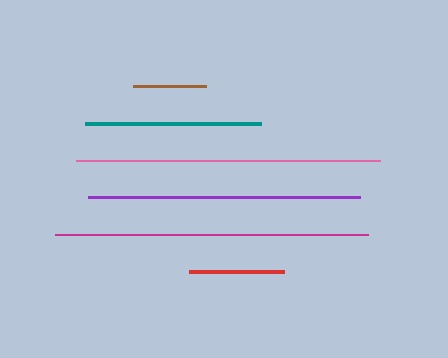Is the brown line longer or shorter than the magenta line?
The magenta line is longer than the brown line.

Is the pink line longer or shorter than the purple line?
The pink line is longer than the purple line.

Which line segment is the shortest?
The brown line is the shortest at approximately 73 pixels.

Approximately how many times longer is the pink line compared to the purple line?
The pink line is approximately 1.1 times the length of the purple line.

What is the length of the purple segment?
The purple segment is approximately 272 pixels long.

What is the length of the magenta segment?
The magenta segment is approximately 313 pixels long.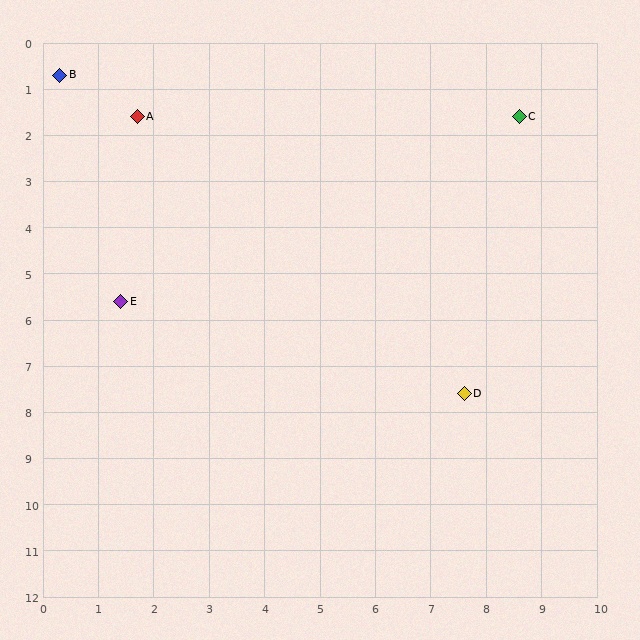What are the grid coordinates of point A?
Point A is at approximately (1.7, 1.6).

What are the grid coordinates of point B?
Point B is at approximately (0.3, 0.7).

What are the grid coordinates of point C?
Point C is at approximately (8.6, 1.6).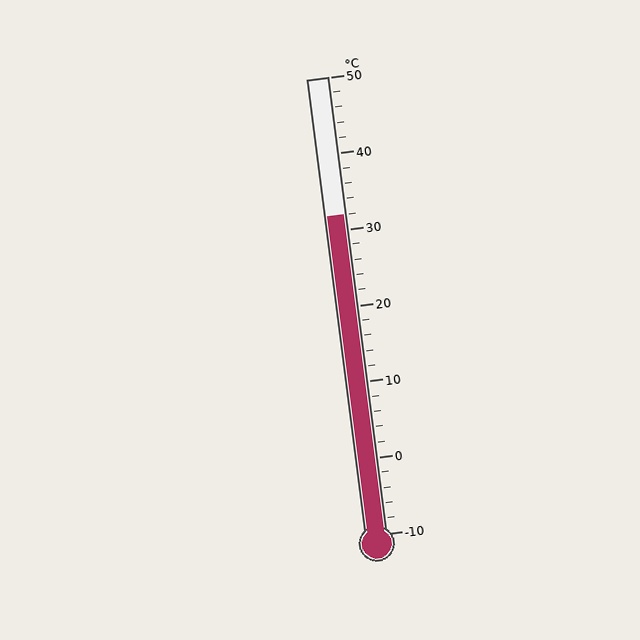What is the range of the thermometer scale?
The thermometer scale ranges from -10°C to 50°C.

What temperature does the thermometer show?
The thermometer shows approximately 32°C.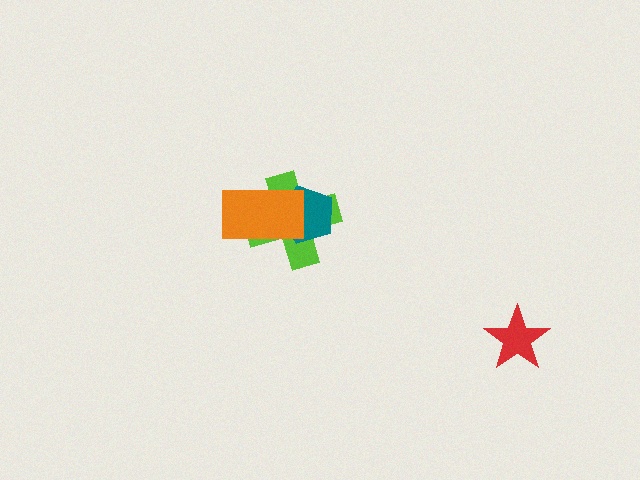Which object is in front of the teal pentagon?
The orange rectangle is in front of the teal pentagon.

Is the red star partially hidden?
No, no other shape covers it.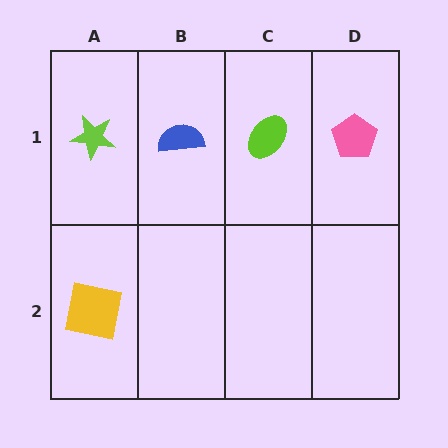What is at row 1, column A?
A lime star.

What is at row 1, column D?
A pink pentagon.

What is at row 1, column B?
A blue semicircle.